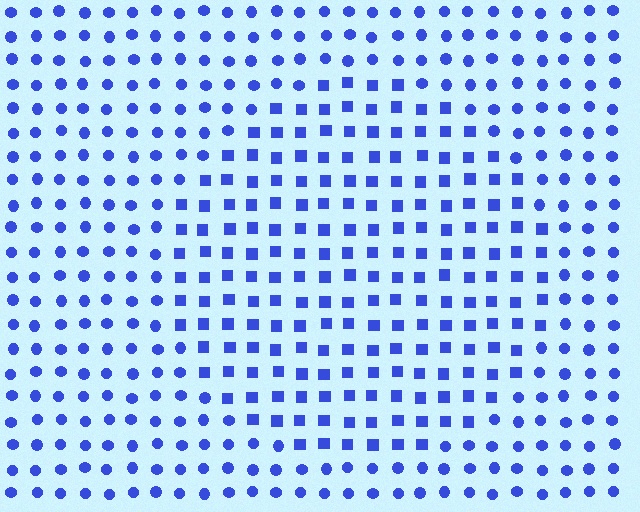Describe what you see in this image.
The image is filled with small blue elements arranged in a uniform grid. A circle-shaped region contains squares, while the surrounding area contains circles. The boundary is defined purely by the change in element shape.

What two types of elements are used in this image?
The image uses squares inside the circle region and circles outside it.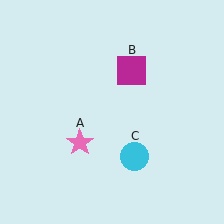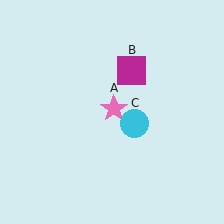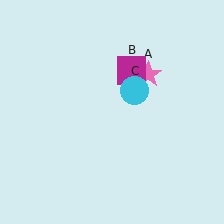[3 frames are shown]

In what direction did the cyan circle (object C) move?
The cyan circle (object C) moved up.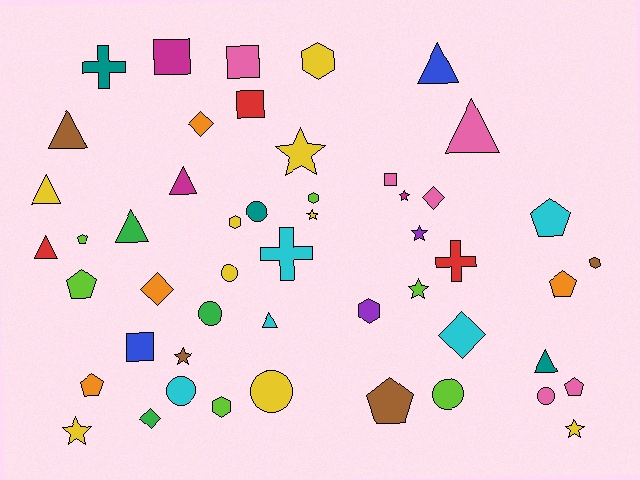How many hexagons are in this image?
There are 6 hexagons.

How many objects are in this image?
There are 50 objects.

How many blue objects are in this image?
There are 2 blue objects.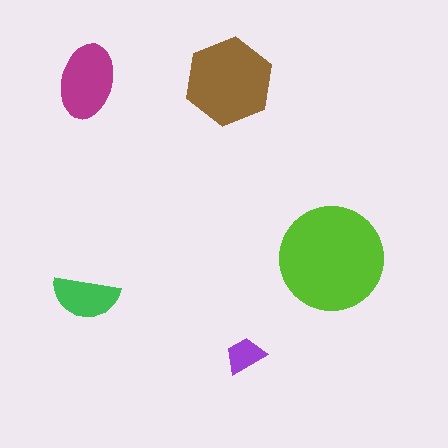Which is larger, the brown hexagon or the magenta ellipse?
The brown hexagon.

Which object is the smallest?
The purple trapezoid.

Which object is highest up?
The magenta ellipse is topmost.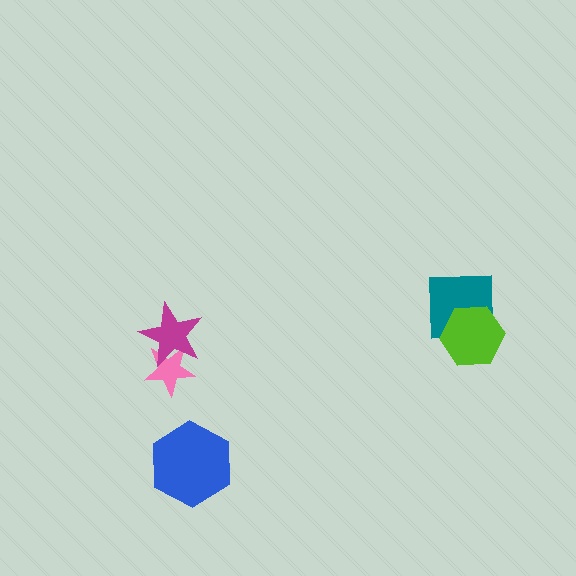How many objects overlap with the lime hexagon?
1 object overlaps with the lime hexagon.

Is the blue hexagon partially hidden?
No, no other shape covers it.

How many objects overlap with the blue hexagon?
0 objects overlap with the blue hexagon.